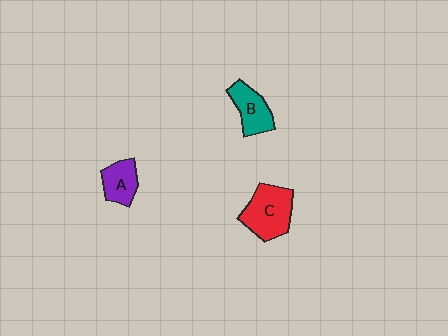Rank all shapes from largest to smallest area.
From largest to smallest: C (red), B (teal), A (purple).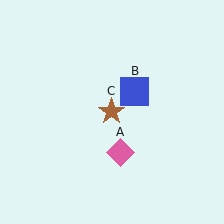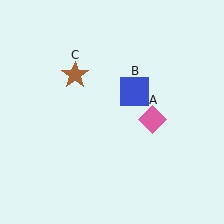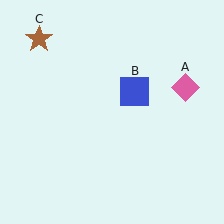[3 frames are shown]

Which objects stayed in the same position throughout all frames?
Blue square (object B) remained stationary.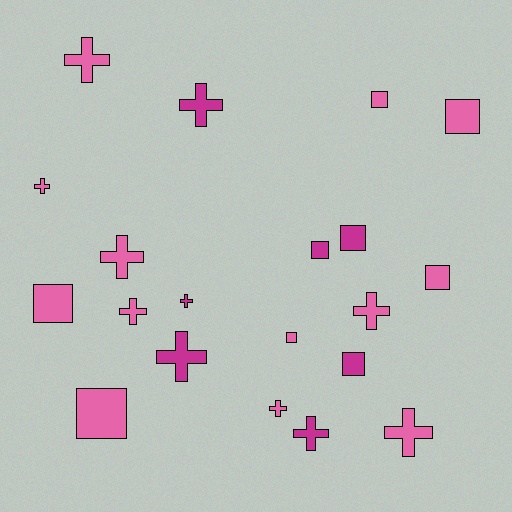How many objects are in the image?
There are 20 objects.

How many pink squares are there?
There are 6 pink squares.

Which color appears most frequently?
Pink, with 13 objects.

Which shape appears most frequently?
Cross, with 11 objects.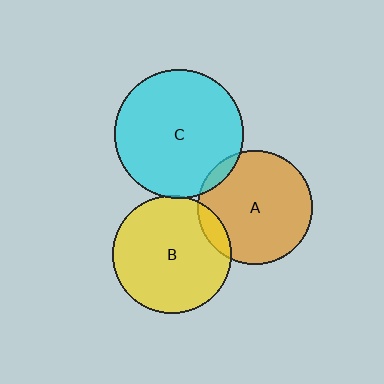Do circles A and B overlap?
Yes.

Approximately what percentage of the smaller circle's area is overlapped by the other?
Approximately 10%.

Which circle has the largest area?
Circle C (cyan).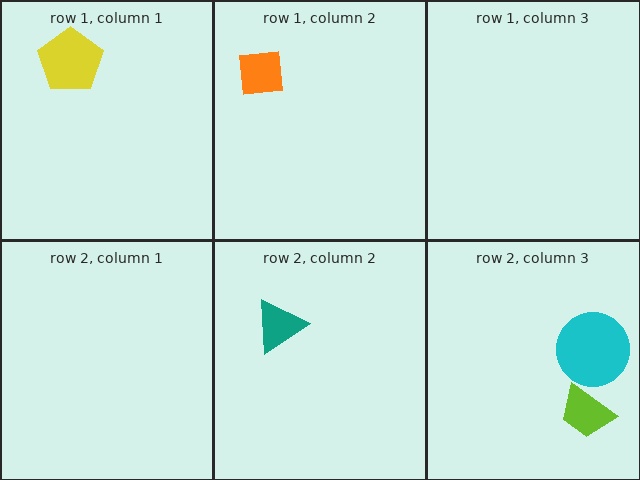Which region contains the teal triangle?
The row 2, column 2 region.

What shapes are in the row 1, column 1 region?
The yellow pentagon.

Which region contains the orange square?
The row 1, column 2 region.